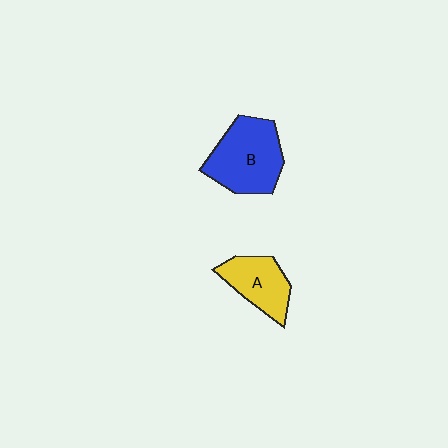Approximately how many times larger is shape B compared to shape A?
Approximately 1.5 times.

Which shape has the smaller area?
Shape A (yellow).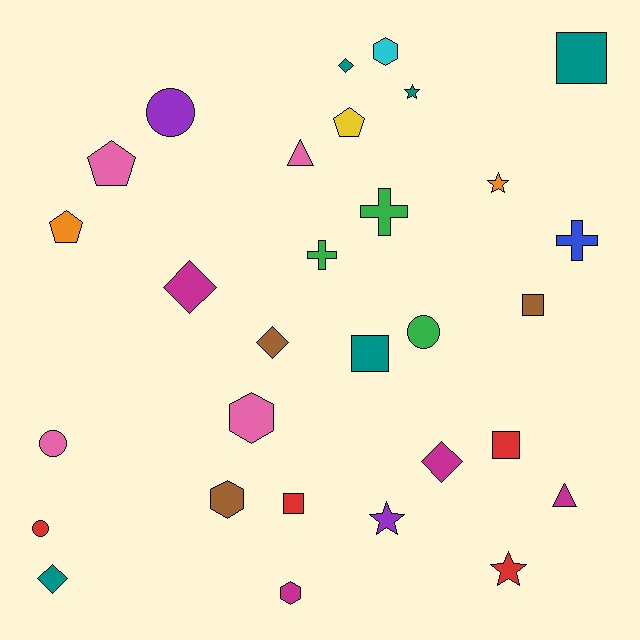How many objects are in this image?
There are 30 objects.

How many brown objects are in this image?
There are 3 brown objects.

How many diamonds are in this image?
There are 5 diamonds.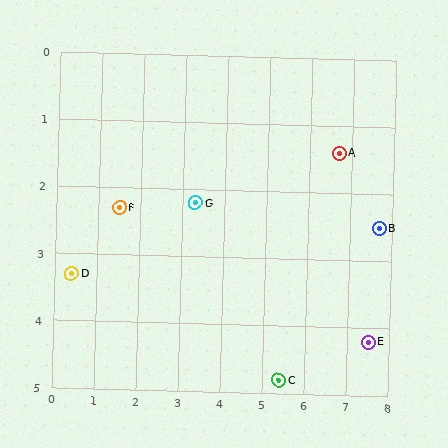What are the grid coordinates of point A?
Point A is at approximately (6.7, 1.4).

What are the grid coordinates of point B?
Point B is at approximately (7.7, 2.5).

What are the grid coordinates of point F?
Point F is at approximately (1.5, 2.3).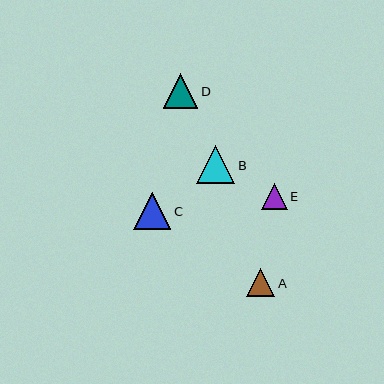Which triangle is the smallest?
Triangle E is the smallest with a size of approximately 25 pixels.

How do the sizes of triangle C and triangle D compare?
Triangle C and triangle D are approximately the same size.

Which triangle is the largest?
Triangle B is the largest with a size of approximately 38 pixels.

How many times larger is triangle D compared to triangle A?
Triangle D is approximately 1.2 times the size of triangle A.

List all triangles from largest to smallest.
From largest to smallest: B, C, D, A, E.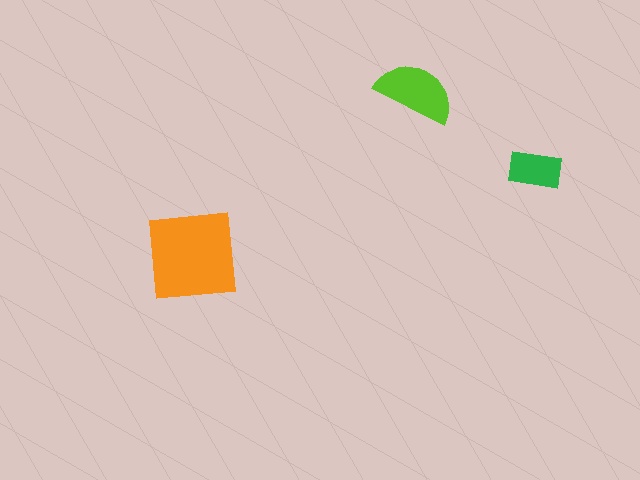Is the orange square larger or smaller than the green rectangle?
Larger.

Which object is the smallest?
The green rectangle.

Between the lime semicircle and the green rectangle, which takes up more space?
The lime semicircle.